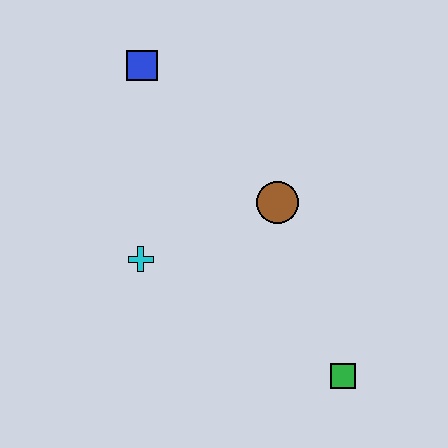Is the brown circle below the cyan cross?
No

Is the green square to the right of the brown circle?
Yes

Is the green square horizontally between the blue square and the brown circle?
No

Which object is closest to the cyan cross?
The brown circle is closest to the cyan cross.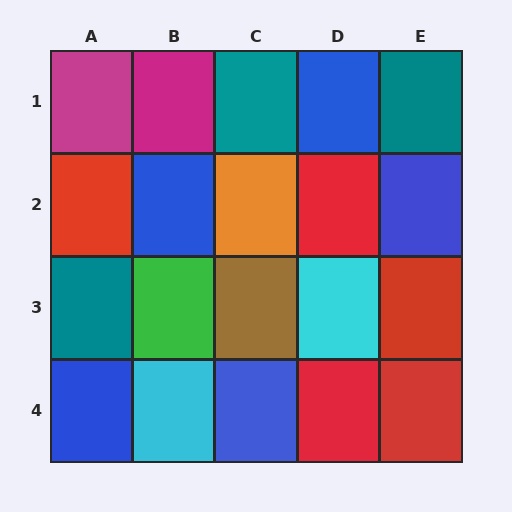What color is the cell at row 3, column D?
Cyan.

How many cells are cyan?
2 cells are cyan.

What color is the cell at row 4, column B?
Cyan.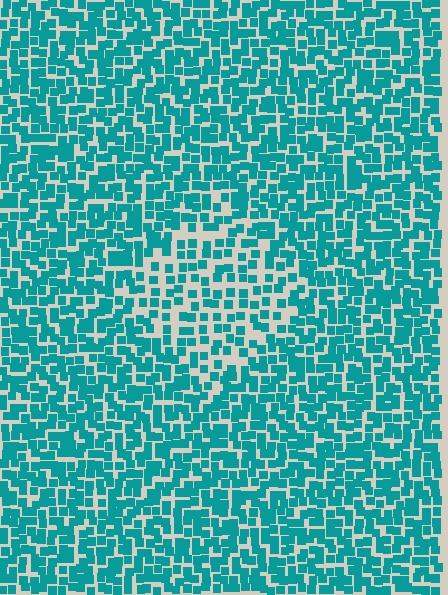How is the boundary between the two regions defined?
The boundary is defined by a change in element density (approximately 1.7x ratio). All elements are the same color, size, and shape.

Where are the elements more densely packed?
The elements are more densely packed outside the diamond boundary.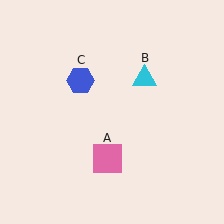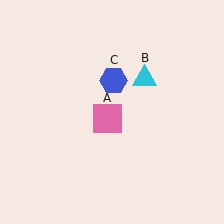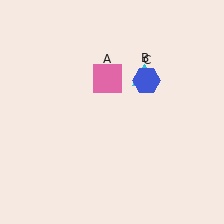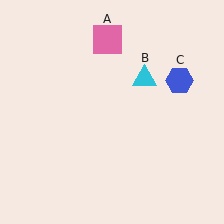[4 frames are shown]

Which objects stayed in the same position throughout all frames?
Cyan triangle (object B) remained stationary.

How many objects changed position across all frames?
2 objects changed position: pink square (object A), blue hexagon (object C).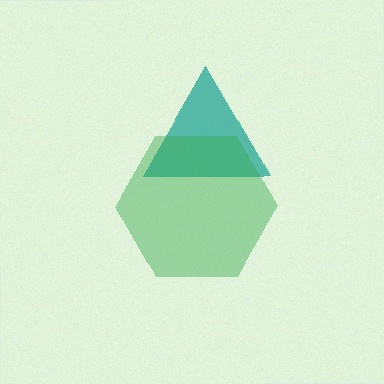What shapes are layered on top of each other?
The layered shapes are: a teal triangle, a green hexagon.